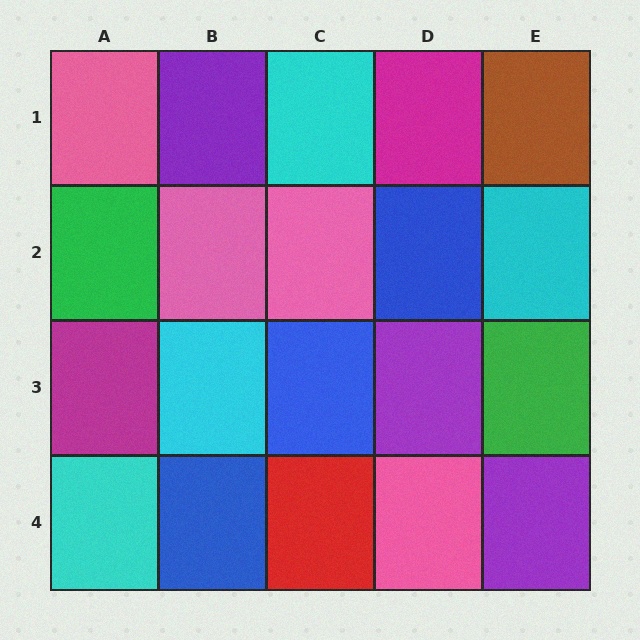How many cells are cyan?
4 cells are cyan.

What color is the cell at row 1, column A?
Pink.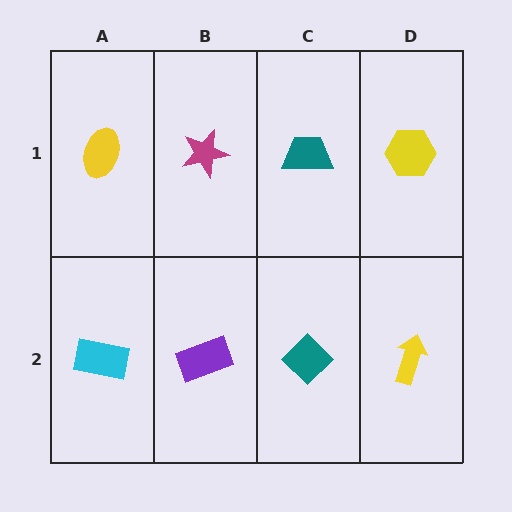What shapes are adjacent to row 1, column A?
A cyan rectangle (row 2, column A), a magenta star (row 1, column B).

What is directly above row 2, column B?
A magenta star.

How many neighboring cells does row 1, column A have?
2.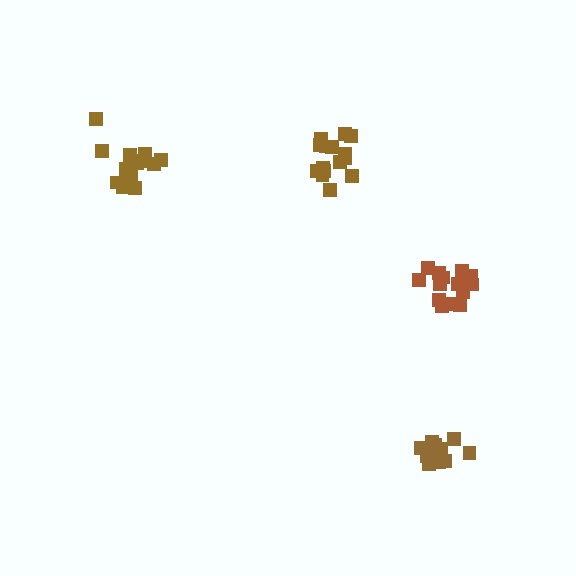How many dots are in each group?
Group 1: 14 dots, Group 2: 15 dots, Group 3: 10 dots, Group 4: 15 dots (54 total).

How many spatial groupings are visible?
There are 4 spatial groupings.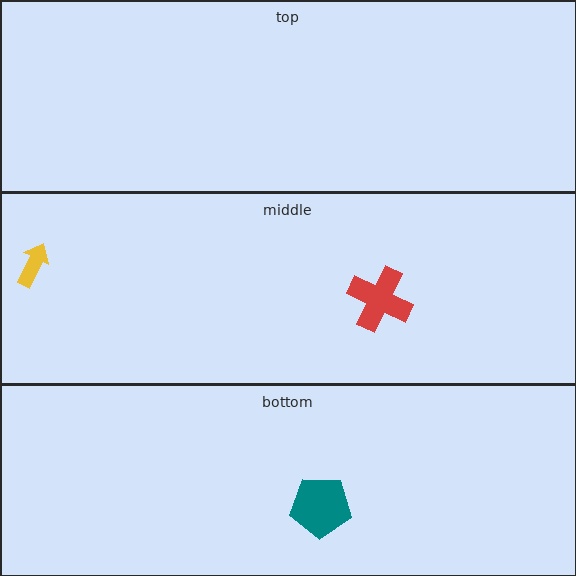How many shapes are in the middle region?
2.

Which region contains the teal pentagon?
The bottom region.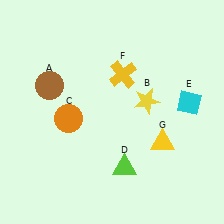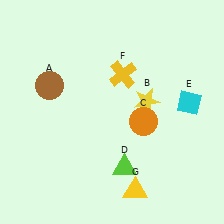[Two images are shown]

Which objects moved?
The objects that moved are: the orange circle (C), the yellow triangle (G).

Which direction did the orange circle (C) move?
The orange circle (C) moved right.